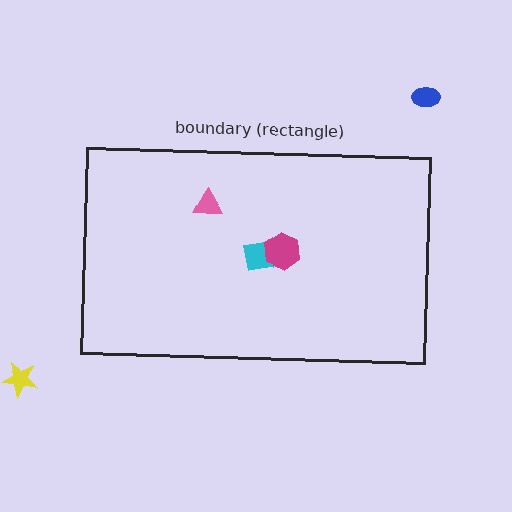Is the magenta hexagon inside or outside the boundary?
Inside.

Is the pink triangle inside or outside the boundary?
Inside.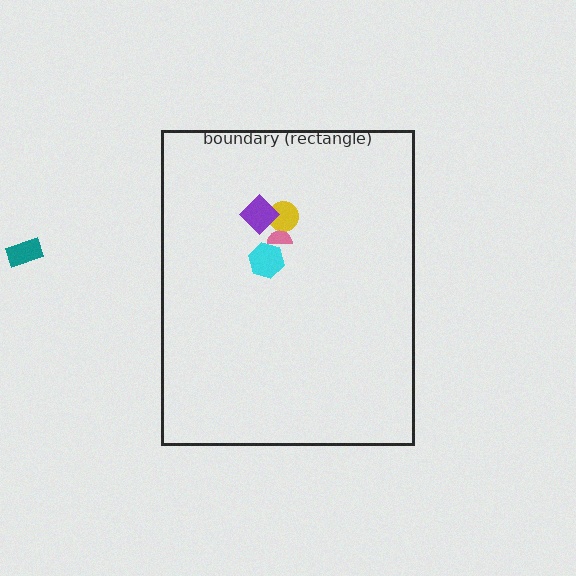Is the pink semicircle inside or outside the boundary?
Inside.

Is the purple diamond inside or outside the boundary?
Inside.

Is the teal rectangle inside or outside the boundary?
Outside.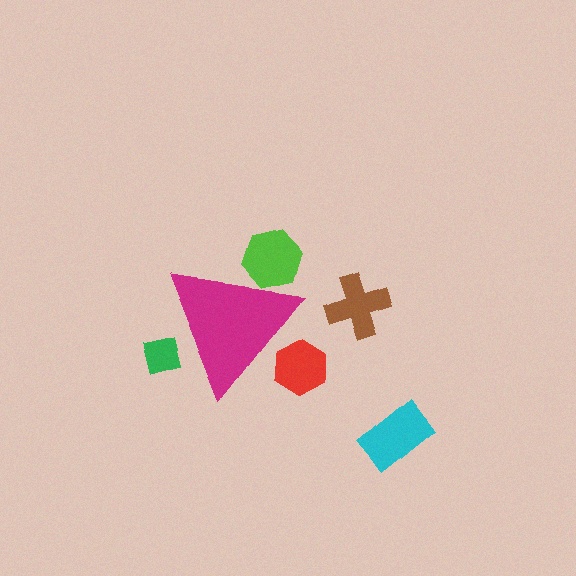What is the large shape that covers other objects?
A magenta triangle.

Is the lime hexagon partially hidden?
Yes, the lime hexagon is partially hidden behind the magenta triangle.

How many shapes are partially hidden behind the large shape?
3 shapes are partially hidden.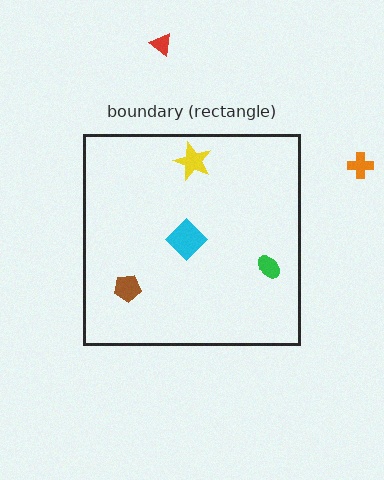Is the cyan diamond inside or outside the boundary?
Inside.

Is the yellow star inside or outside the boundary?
Inside.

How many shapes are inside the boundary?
4 inside, 2 outside.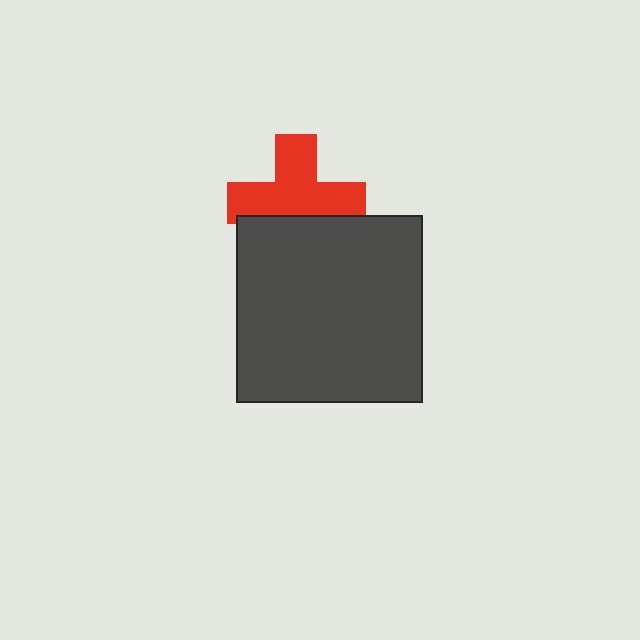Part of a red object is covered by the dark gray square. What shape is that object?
It is a cross.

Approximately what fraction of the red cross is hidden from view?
Roughly 31% of the red cross is hidden behind the dark gray square.